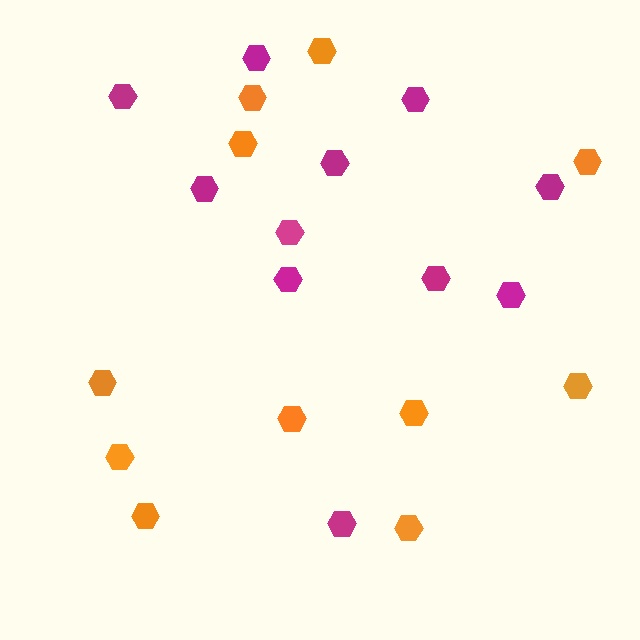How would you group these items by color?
There are 2 groups: one group of magenta hexagons (11) and one group of orange hexagons (11).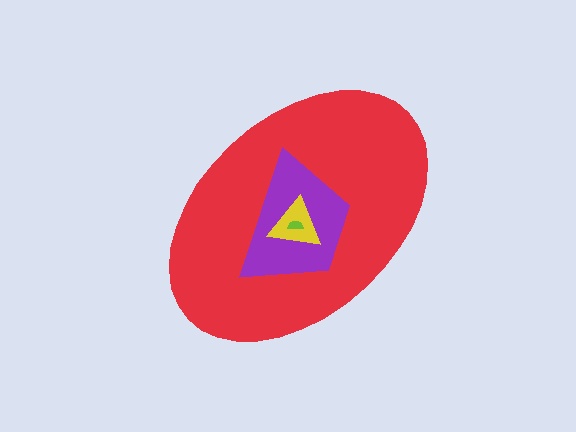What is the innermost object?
The lime semicircle.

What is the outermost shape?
The red ellipse.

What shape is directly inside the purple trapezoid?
The yellow triangle.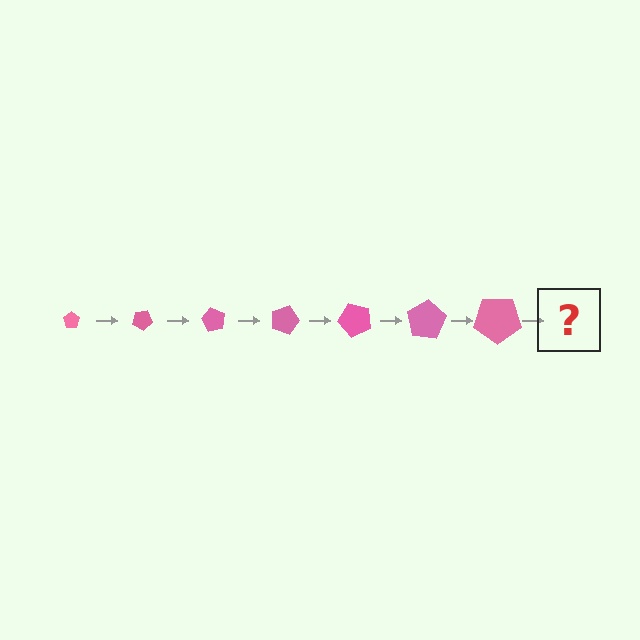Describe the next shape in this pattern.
It should be a pentagon, larger than the previous one and rotated 210 degrees from the start.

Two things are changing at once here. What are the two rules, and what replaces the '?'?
The two rules are that the pentagon grows larger each step and it rotates 30 degrees each step. The '?' should be a pentagon, larger than the previous one and rotated 210 degrees from the start.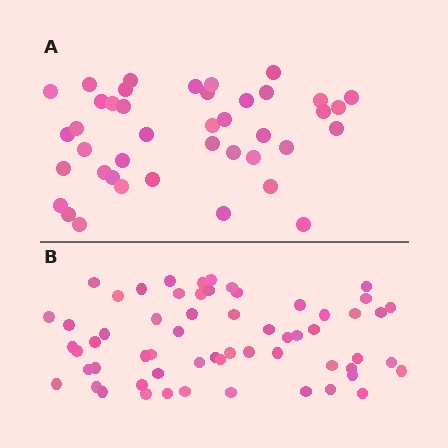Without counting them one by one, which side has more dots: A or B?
Region B (the bottom region) has more dots.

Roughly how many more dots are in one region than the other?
Region B has approximately 20 more dots than region A.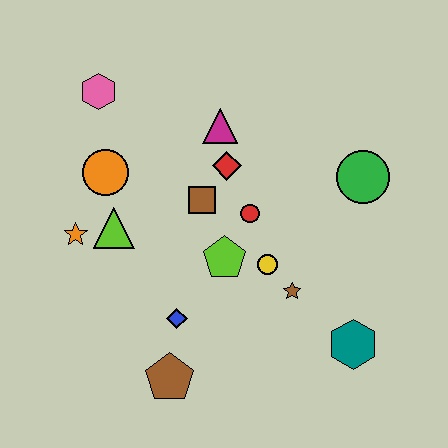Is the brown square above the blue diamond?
Yes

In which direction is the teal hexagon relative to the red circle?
The teal hexagon is below the red circle.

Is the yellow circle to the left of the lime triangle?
No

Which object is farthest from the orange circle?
The teal hexagon is farthest from the orange circle.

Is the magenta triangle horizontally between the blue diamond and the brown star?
Yes